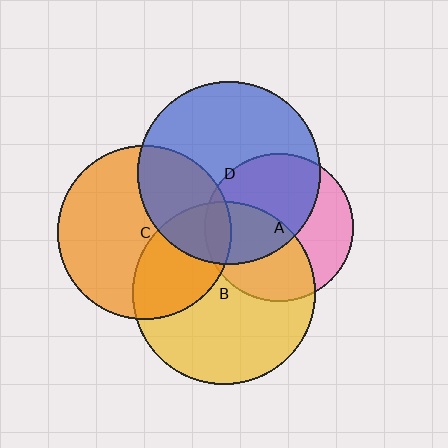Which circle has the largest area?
Circle B (yellow).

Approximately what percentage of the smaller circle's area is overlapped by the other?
Approximately 45%.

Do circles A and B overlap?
Yes.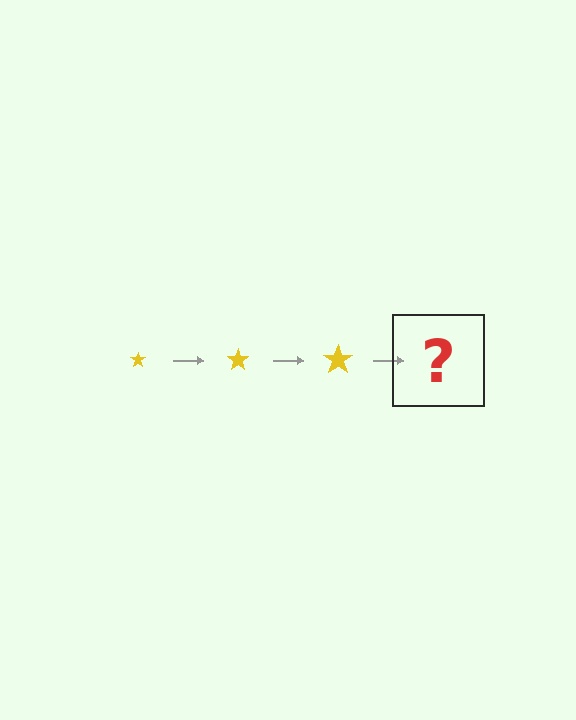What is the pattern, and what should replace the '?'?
The pattern is that the star gets progressively larger each step. The '?' should be a yellow star, larger than the previous one.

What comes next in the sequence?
The next element should be a yellow star, larger than the previous one.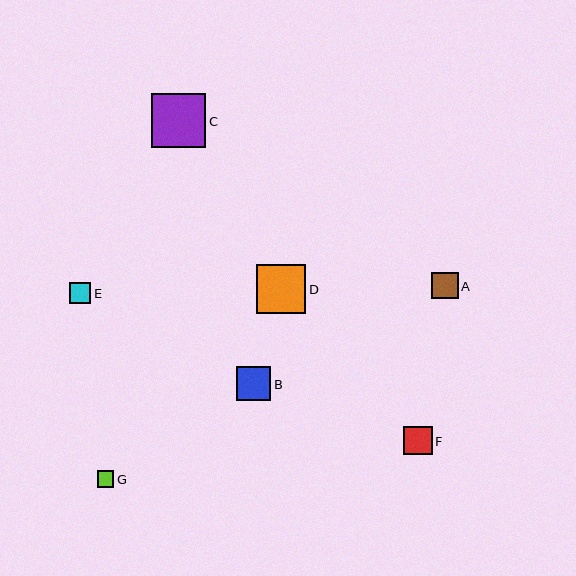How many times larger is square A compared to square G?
Square A is approximately 1.6 times the size of square G.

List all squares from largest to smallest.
From largest to smallest: C, D, B, F, A, E, G.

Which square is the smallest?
Square G is the smallest with a size of approximately 17 pixels.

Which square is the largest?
Square C is the largest with a size of approximately 54 pixels.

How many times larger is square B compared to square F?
Square B is approximately 1.2 times the size of square F.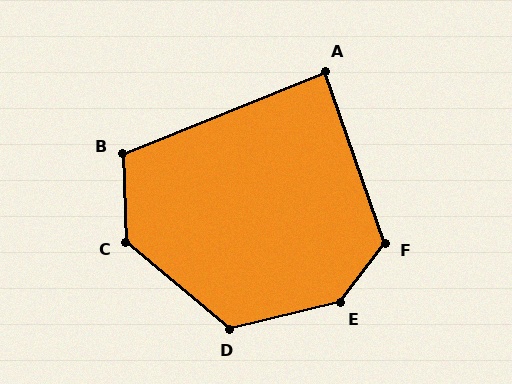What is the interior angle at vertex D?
Approximately 127 degrees (obtuse).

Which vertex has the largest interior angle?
E, at approximately 140 degrees.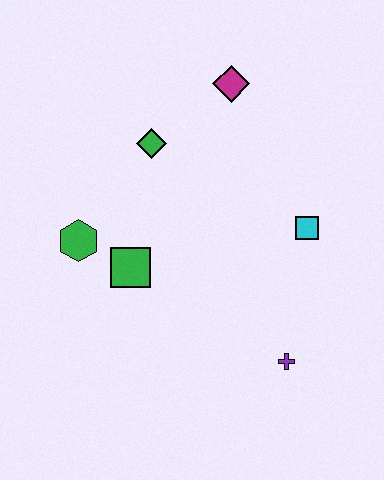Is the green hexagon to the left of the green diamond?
Yes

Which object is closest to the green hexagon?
The green square is closest to the green hexagon.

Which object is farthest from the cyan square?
The green hexagon is farthest from the cyan square.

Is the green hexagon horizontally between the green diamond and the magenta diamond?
No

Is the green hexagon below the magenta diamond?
Yes